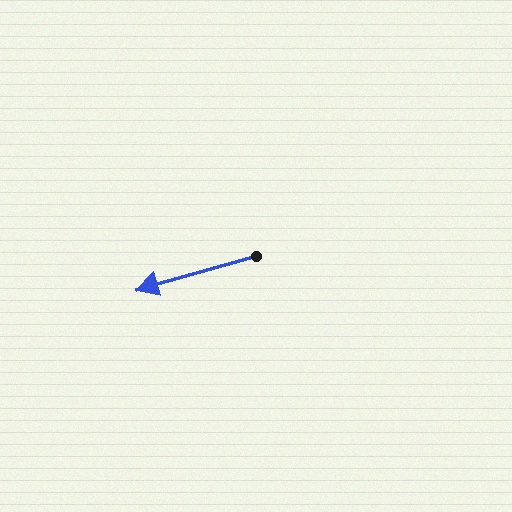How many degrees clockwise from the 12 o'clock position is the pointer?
Approximately 254 degrees.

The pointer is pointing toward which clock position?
Roughly 8 o'clock.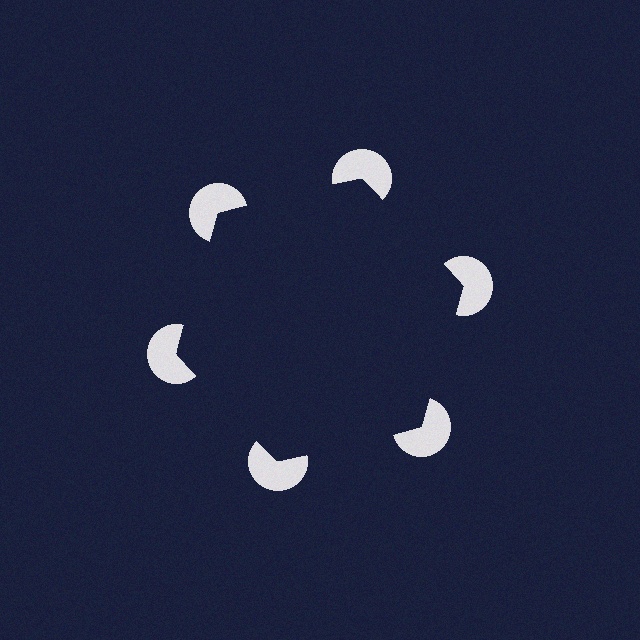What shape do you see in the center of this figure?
An illusory hexagon — its edges are inferred from the aligned wedge cuts in the pac-man discs, not physically drawn.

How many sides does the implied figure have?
6 sides.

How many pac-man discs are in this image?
There are 6 — one at each vertex of the illusory hexagon.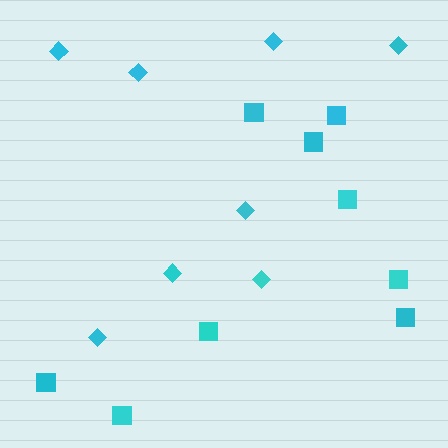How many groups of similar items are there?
There are 2 groups: one group of diamonds (8) and one group of squares (9).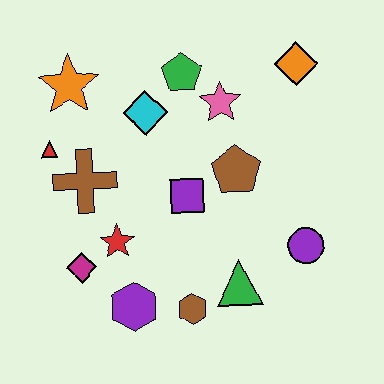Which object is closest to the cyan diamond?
The green pentagon is closest to the cyan diamond.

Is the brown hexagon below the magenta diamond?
Yes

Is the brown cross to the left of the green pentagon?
Yes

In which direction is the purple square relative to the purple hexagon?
The purple square is above the purple hexagon.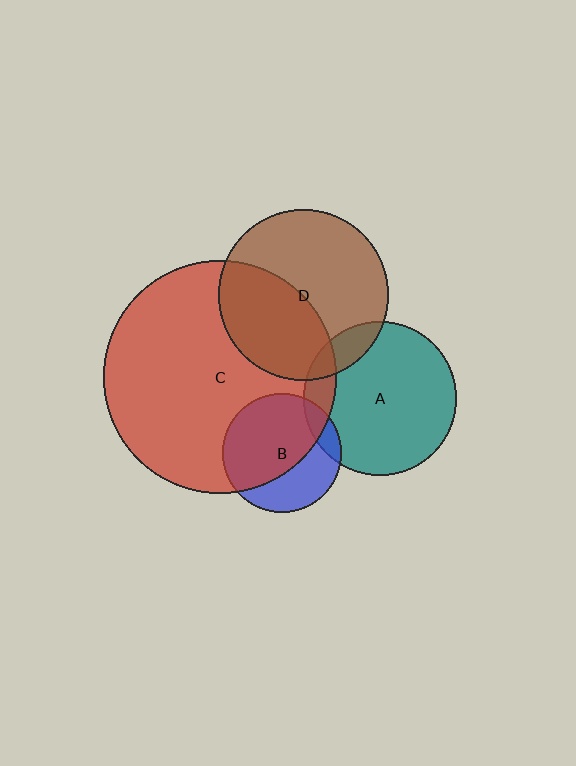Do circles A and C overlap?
Yes.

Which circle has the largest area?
Circle C (red).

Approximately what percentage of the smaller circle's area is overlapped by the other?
Approximately 10%.